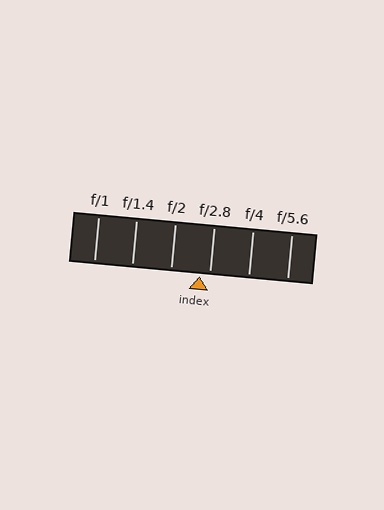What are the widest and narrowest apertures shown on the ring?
The widest aperture shown is f/1 and the narrowest is f/5.6.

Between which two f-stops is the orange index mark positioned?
The index mark is between f/2 and f/2.8.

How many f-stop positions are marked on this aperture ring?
There are 6 f-stop positions marked.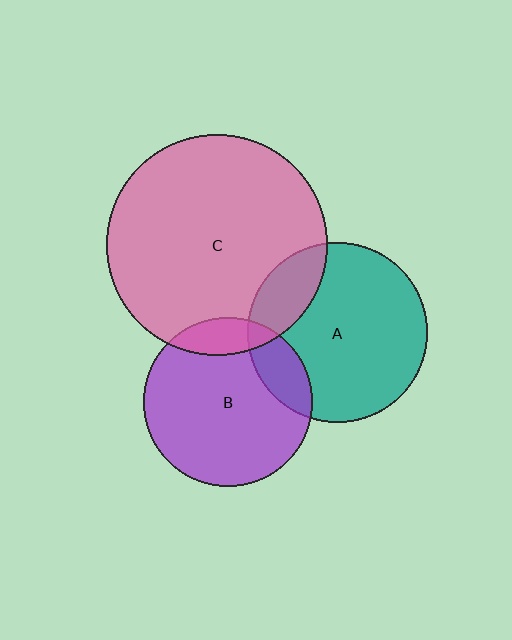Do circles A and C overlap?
Yes.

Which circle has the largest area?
Circle C (pink).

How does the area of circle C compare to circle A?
Approximately 1.5 times.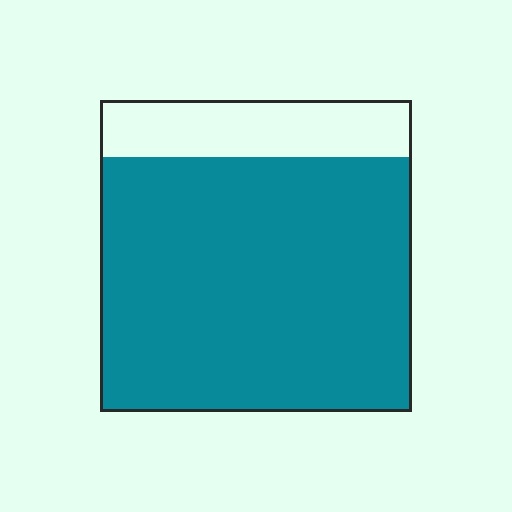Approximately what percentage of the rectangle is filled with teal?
Approximately 80%.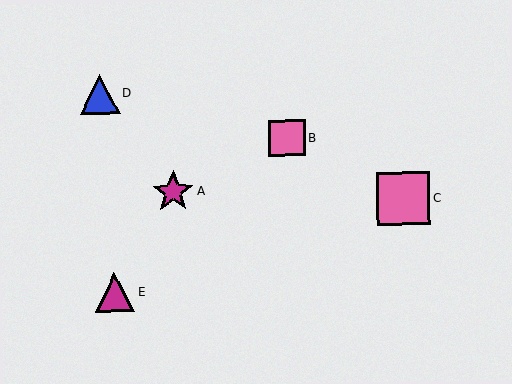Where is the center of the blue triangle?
The center of the blue triangle is at (100, 94).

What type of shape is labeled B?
Shape B is a pink square.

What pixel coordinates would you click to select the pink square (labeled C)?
Click at (403, 199) to select the pink square C.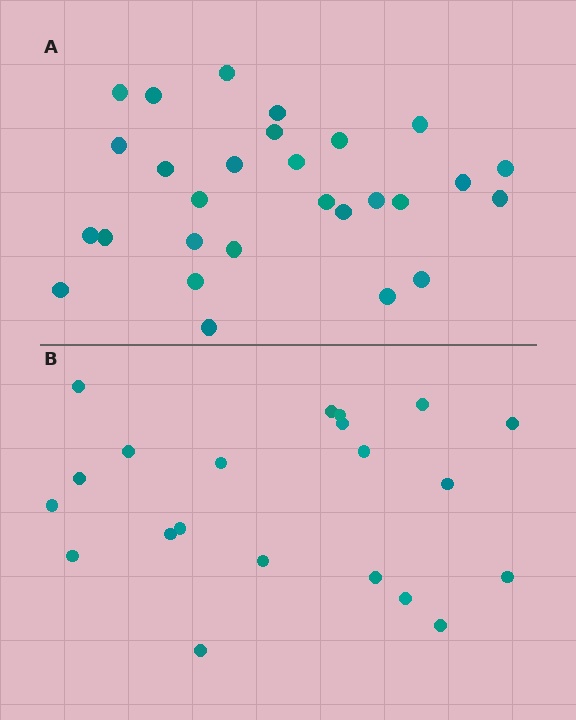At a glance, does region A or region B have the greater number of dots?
Region A (the top region) has more dots.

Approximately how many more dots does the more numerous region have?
Region A has roughly 8 or so more dots than region B.